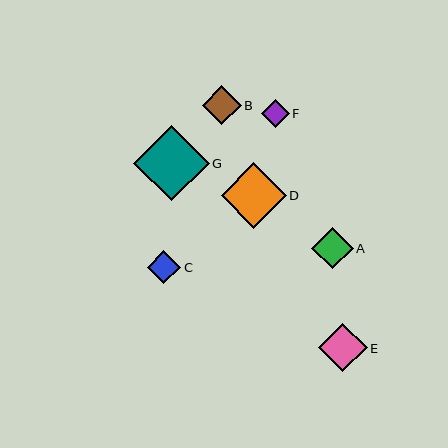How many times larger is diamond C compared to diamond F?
Diamond C is approximately 1.2 times the size of diamond F.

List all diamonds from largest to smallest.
From largest to smallest: G, D, E, A, B, C, F.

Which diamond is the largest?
Diamond G is the largest with a size of approximately 76 pixels.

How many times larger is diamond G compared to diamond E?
Diamond G is approximately 1.6 times the size of diamond E.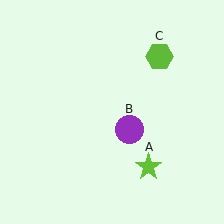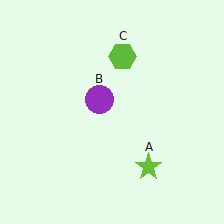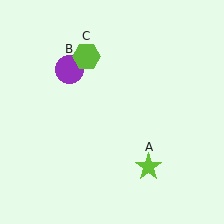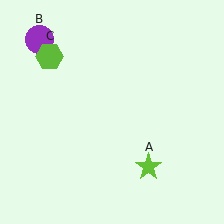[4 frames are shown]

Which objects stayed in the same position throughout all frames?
Lime star (object A) remained stationary.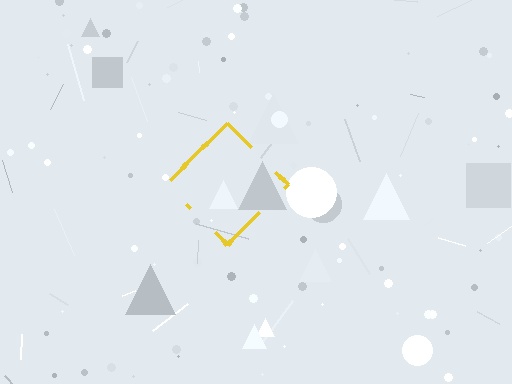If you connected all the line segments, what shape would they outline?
They would outline a diamond.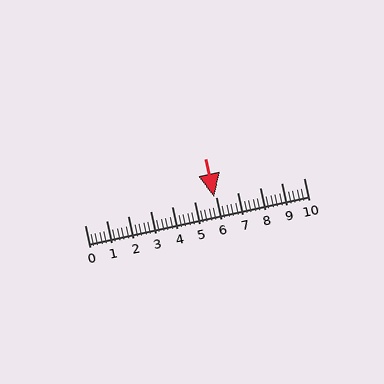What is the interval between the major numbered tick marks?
The major tick marks are spaced 1 units apart.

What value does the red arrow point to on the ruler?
The red arrow points to approximately 5.9.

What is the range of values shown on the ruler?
The ruler shows values from 0 to 10.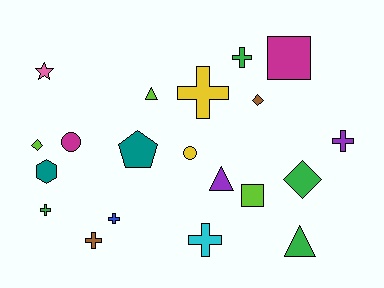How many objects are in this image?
There are 20 objects.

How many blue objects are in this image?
There is 1 blue object.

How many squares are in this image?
There are 2 squares.